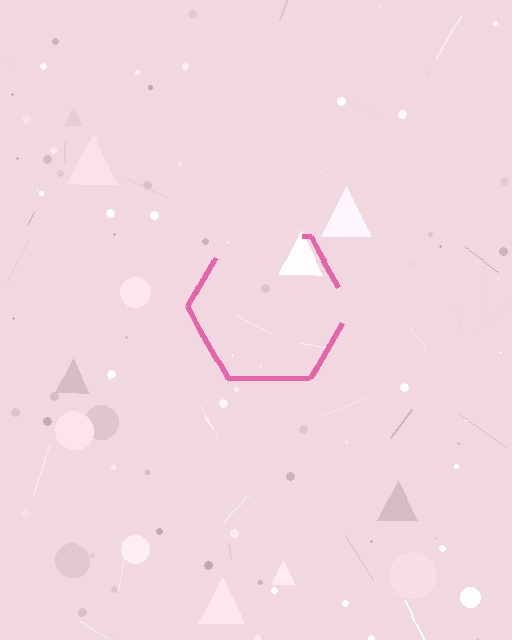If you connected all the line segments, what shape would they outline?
They would outline a hexagon.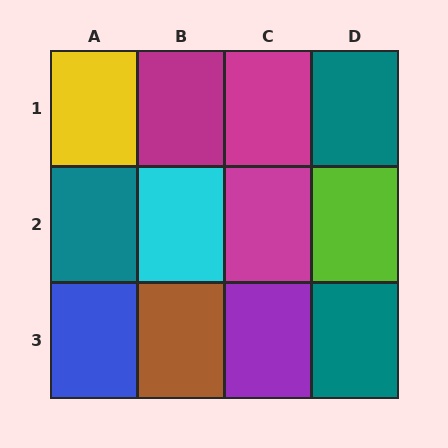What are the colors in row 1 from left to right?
Yellow, magenta, magenta, teal.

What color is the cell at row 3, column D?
Teal.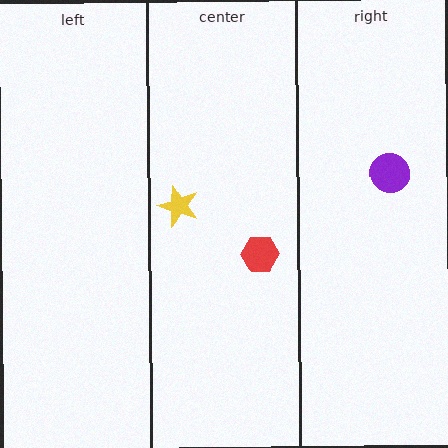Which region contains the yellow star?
The center region.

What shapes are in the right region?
The purple circle.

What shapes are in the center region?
The yellow star, the red hexagon.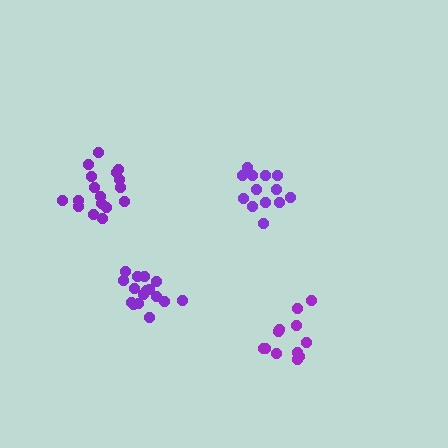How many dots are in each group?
Group 1: 12 dots, Group 2: 17 dots, Group 3: 13 dots, Group 4: 16 dots (58 total).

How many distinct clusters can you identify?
There are 4 distinct clusters.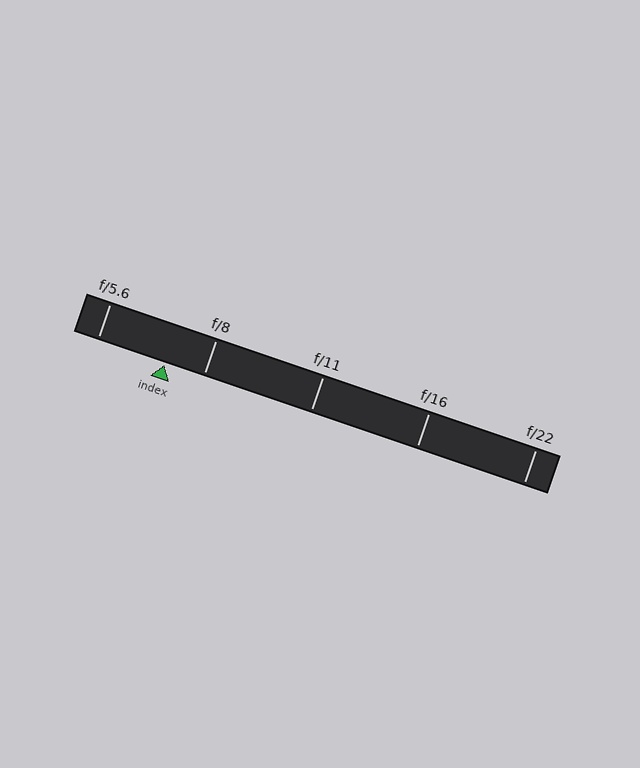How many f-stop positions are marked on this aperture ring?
There are 5 f-stop positions marked.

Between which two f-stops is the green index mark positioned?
The index mark is between f/5.6 and f/8.